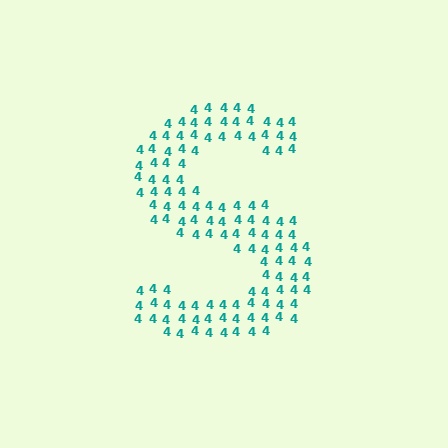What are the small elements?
The small elements are digit 4's.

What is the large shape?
The large shape is the letter S.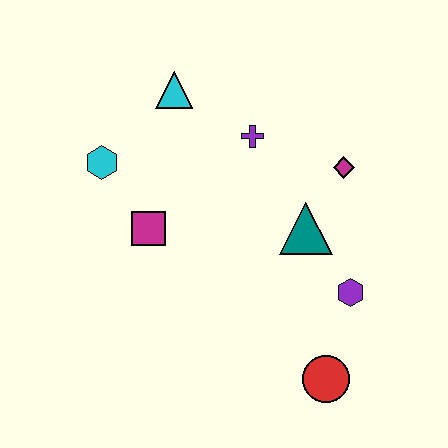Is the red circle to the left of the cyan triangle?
No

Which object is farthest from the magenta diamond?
The cyan hexagon is farthest from the magenta diamond.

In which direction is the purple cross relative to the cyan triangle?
The purple cross is to the right of the cyan triangle.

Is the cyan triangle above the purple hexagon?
Yes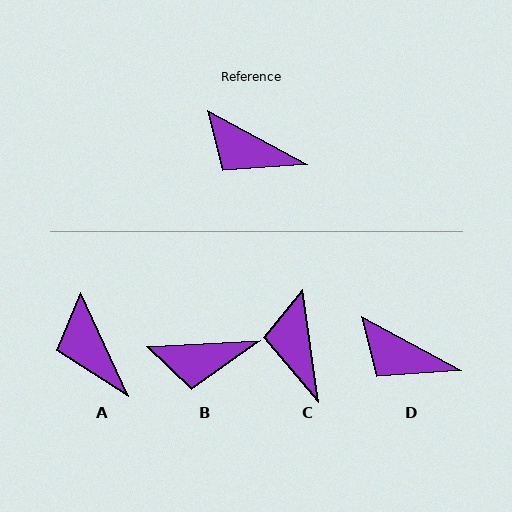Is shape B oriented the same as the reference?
No, it is off by about 31 degrees.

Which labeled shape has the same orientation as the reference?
D.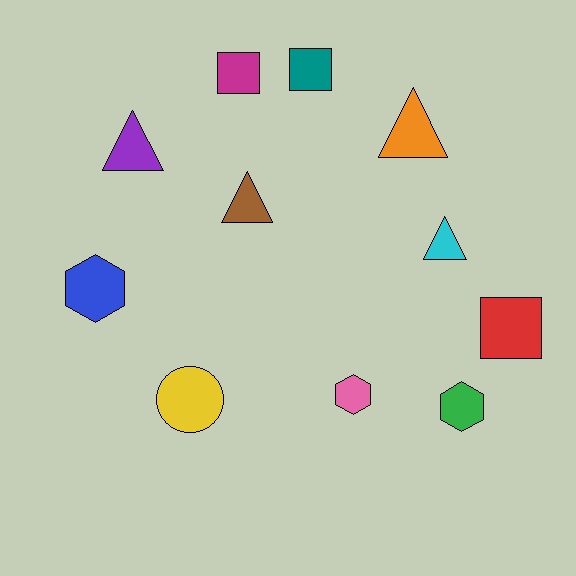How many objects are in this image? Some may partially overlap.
There are 11 objects.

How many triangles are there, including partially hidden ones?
There are 4 triangles.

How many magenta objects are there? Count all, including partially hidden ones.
There is 1 magenta object.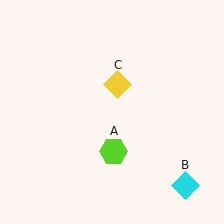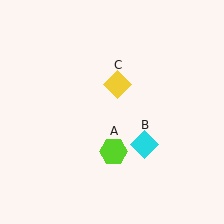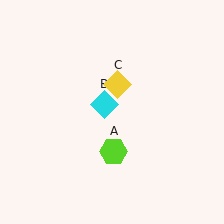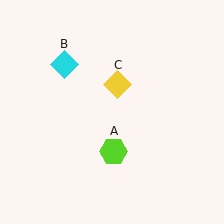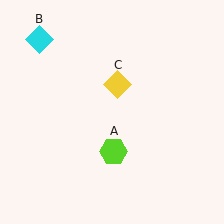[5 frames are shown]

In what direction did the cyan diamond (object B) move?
The cyan diamond (object B) moved up and to the left.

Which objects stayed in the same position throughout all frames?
Lime hexagon (object A) and yellow diamond (object C) remained stationary.